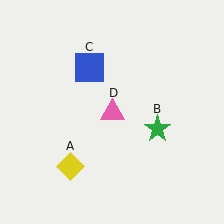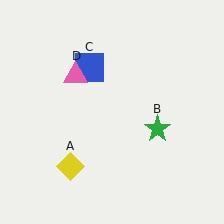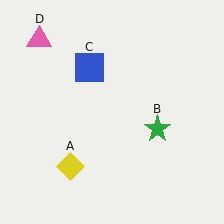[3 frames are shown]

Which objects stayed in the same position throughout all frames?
Yellow diamond (object A) and green star (object B) and blue square (object C) remained stationary.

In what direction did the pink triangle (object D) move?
The pink triangle (object D) moved up and to the left.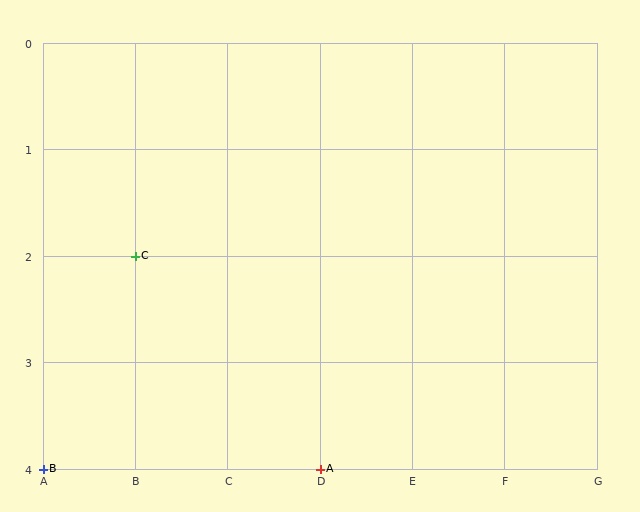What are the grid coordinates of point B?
Point B is at grid coordinates (A, 4).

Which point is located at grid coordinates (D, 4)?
Point A is at (D, 4).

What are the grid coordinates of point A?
Point A is at grid coordinates (D, 4).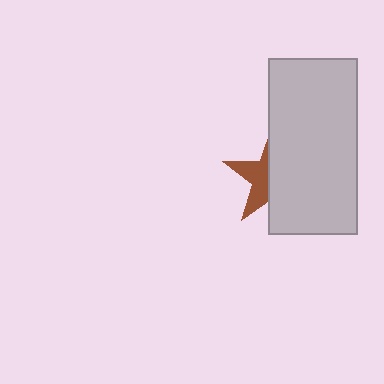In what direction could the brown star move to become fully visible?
The brown star could move left. That would shift it out from behind the light gray rectangle entirely.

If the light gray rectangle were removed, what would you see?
You would see the complete brown star.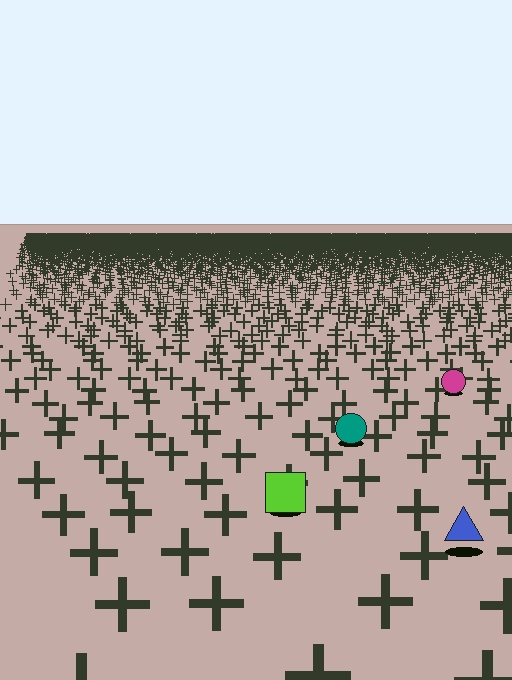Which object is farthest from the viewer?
The magenta circle is farthest from the viewer. It appears smaller and the ground texture around it is denser.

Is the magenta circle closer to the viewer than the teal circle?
No. The teal circle is closer — you can tell from the texture gradient: the ground texture is coarser near it.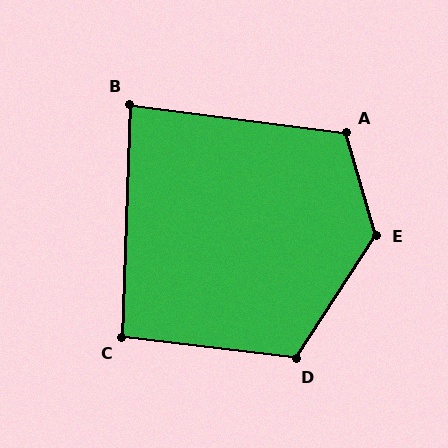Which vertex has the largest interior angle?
E, at approximately 131 degrees.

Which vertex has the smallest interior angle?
B, at approximately 84 degrees.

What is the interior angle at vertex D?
Approximately 116 degrees (obtuse).